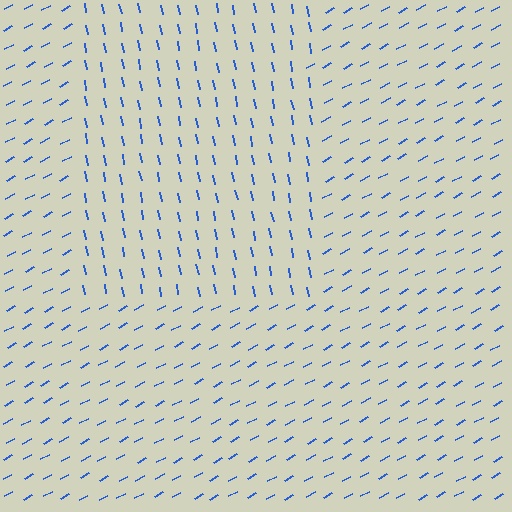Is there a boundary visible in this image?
Yes, there is a texture boundary formed by a change in line orientation.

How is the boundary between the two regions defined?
The boundary is defined purely by a change in line orientation (approximately 72 degrees difference). All lines are the same color and thickness.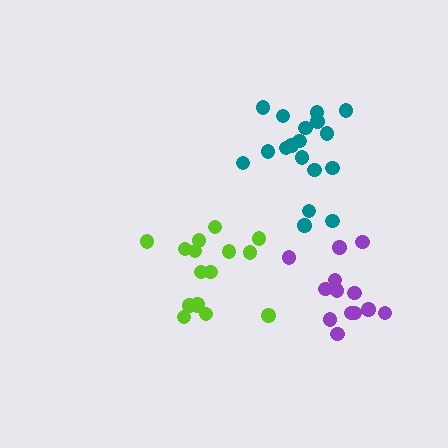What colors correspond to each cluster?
The clusters are colored: lime, purple, teal.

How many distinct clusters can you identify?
There are 3 distinct clusters.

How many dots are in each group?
Group 1: 16 dots, Group 2: 13 dots, Group 3: 18 dots (47 total).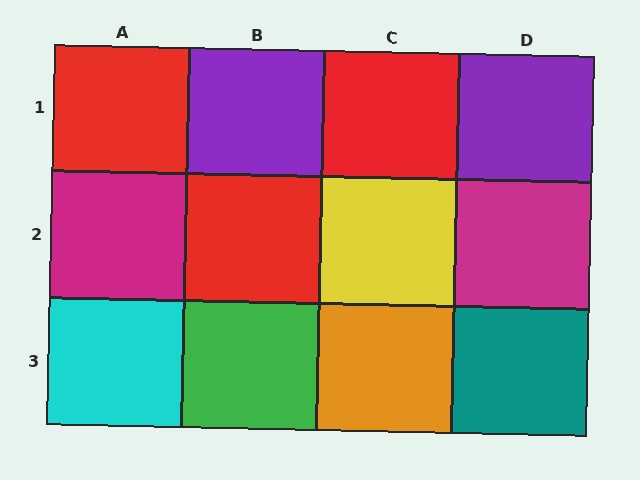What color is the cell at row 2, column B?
Red.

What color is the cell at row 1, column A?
Red.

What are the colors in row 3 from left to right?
Cyan, green, orange, teal.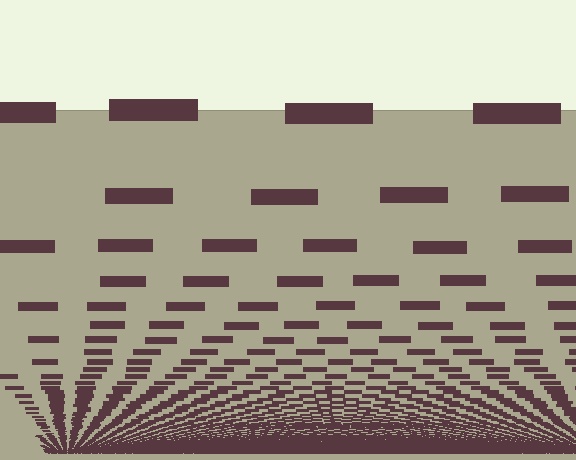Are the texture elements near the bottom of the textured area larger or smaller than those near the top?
Smaller. The gradient is inverted — elements near the bottom are smaller and denser.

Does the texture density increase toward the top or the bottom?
Density increases toward the bottom.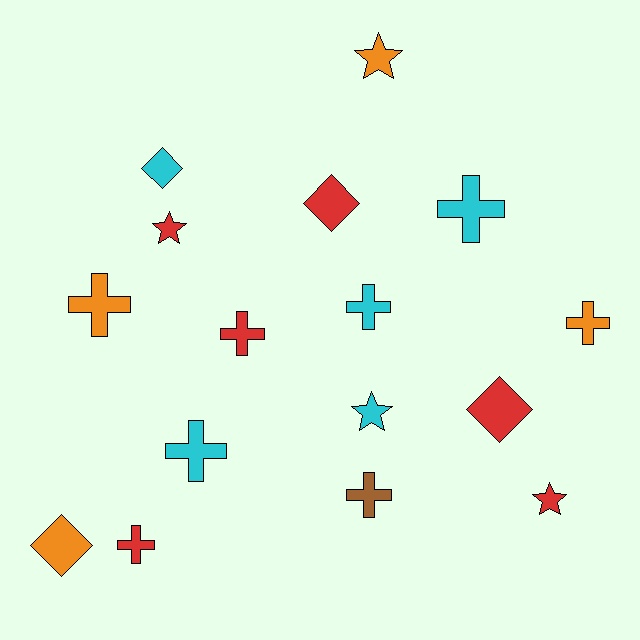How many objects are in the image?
There are 16 objects.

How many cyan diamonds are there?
There is 1 cyan diamond.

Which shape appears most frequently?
Cross, with 8 objects.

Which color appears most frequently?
Red, with 6 objects.